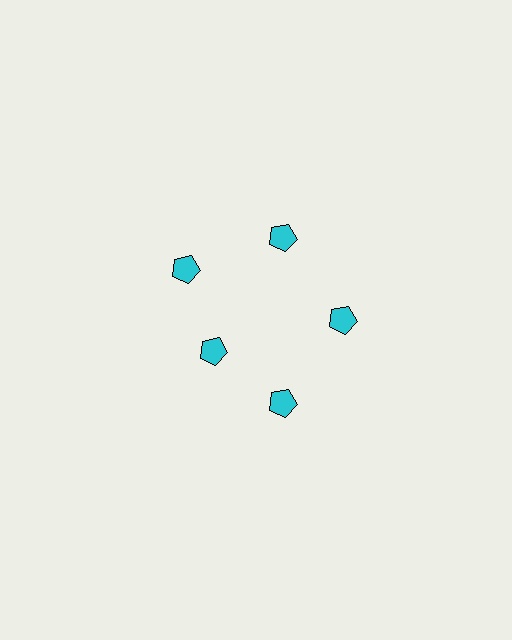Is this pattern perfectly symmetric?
No. The 5 cyan pentagons are arranged in a ring, but one element near the 8 o'clock position is pulled inward toward the center, breaking the 5-fold rotational symmetry.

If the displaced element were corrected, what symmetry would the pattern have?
It would have 5-fold rotational symmetry — the pattern would map onto itself every 72 degrees.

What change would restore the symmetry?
The symmetry would be restored by moving it outward, back onto the ring so that all 5 pentagons sit at equal angles and equal distance from the center.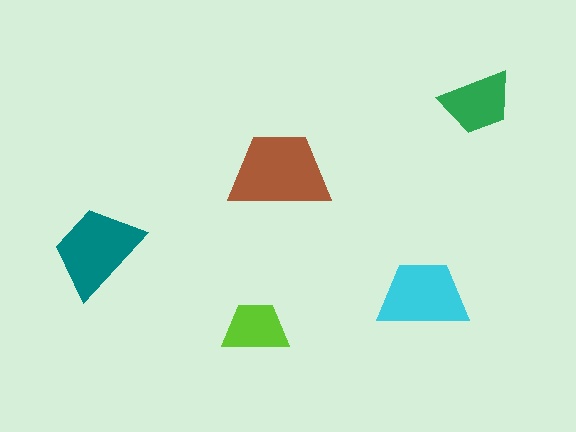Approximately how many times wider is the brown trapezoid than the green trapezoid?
About 1.5 times wider.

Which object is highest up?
The green trapezoid is topmost.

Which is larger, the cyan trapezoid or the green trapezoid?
The cyan one.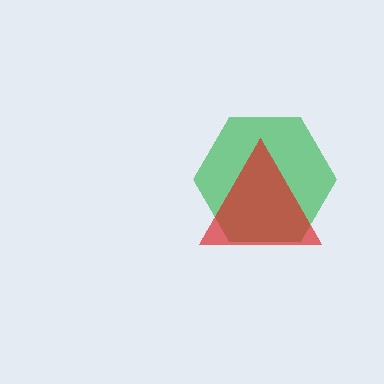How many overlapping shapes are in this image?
There are 2 overlapping shapes in the image.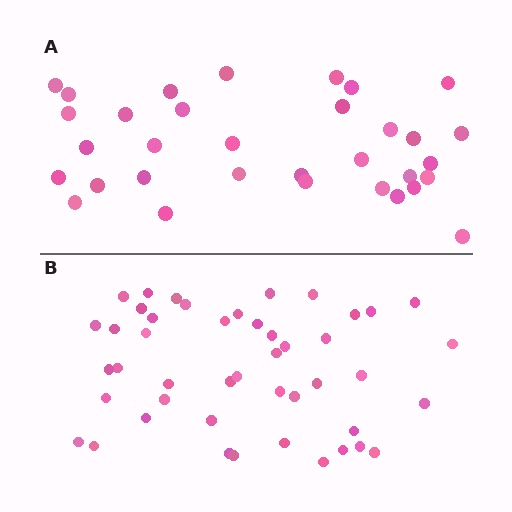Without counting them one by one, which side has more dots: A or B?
Region B (the bottom region) has more dots.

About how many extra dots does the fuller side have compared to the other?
Region B has approximately 15 more dots than region A.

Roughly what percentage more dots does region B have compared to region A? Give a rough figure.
About 40% more.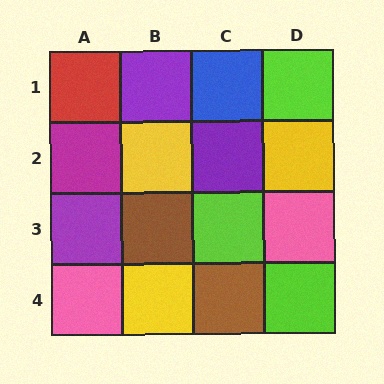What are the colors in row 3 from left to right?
Purple, brown, lime, pink.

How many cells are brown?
2 cells are brown.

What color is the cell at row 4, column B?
Yellow.